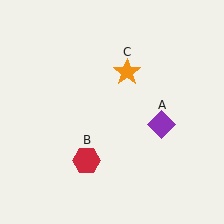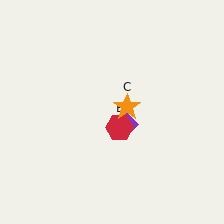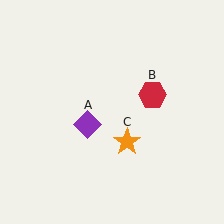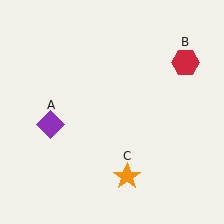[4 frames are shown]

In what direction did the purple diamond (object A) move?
The purple diamond (object A) moved left.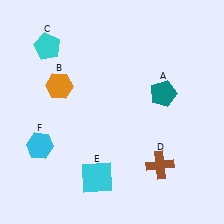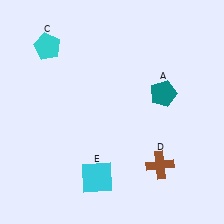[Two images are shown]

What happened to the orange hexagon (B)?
The orange hexagon (B) was removed in Image 2. It was in the top-left area of Image 1.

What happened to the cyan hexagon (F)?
The cyan hexagon (F) was removed in Image 2. It was in the bottom-left area of Image 1.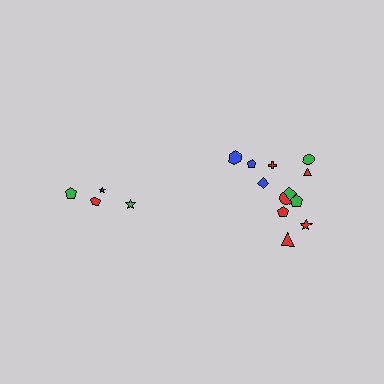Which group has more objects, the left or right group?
The right group.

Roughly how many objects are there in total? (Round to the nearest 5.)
Roughly 15 objects in total.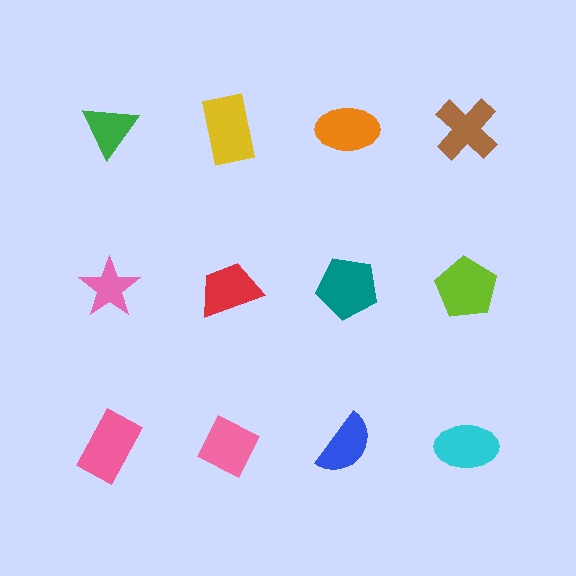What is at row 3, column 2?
A pink diamond.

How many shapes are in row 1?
4 shapes.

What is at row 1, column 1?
A green triangle.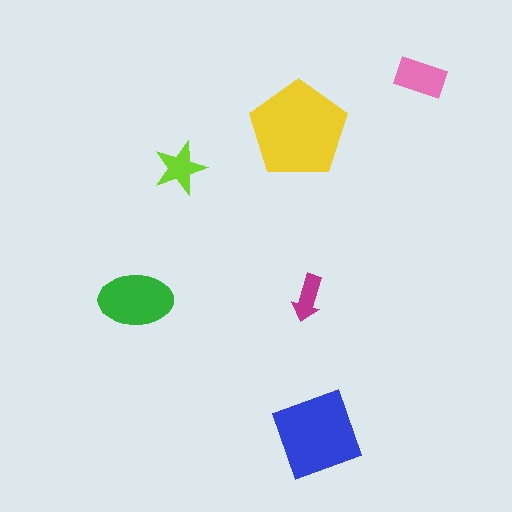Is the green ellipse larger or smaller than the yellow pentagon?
Smaller.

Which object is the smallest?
The magenta arrow.